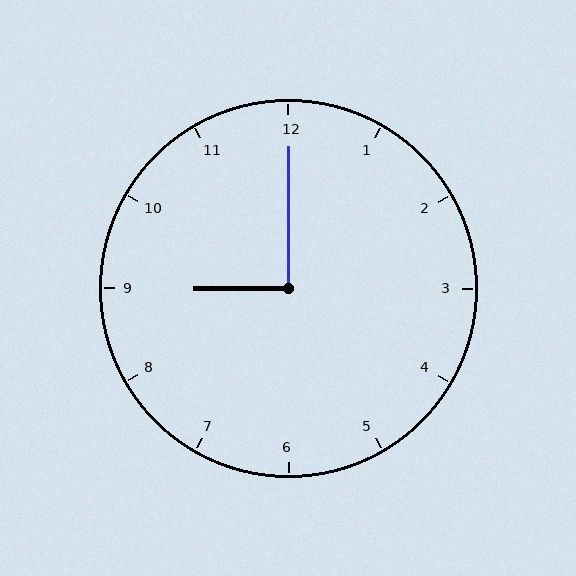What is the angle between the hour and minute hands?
Approximately 90 degrees.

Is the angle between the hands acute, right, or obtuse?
It is right.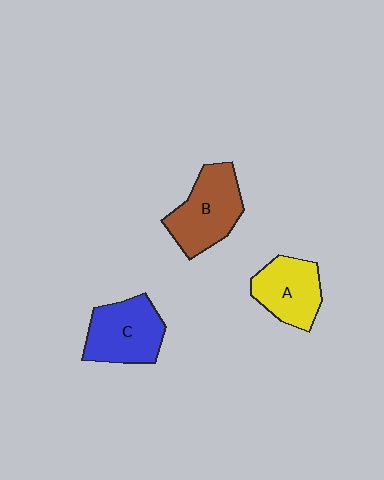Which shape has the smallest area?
Shape A (yellow).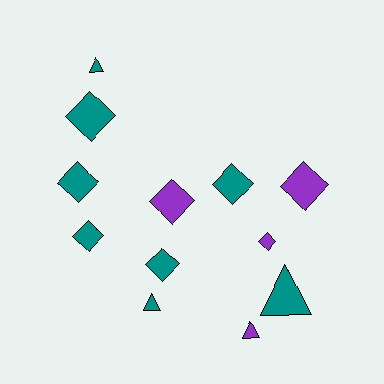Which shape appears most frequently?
Diamond, with 8 objects.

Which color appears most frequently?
Teal, with 8 objects.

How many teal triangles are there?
There are 3 teal triangles.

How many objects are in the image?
There are 12 objects.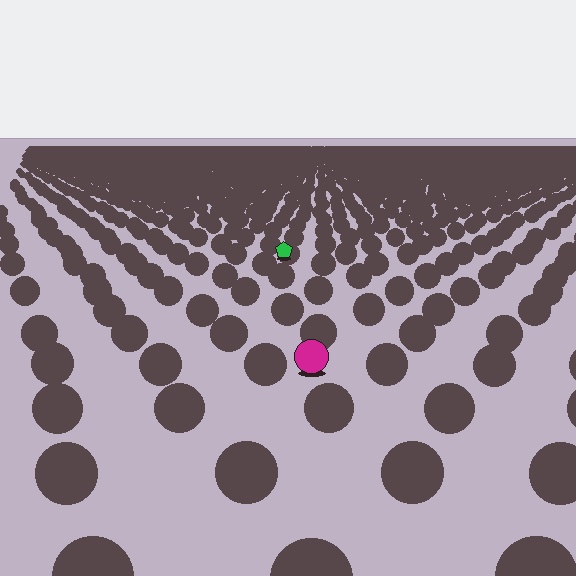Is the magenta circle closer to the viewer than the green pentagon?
Yes. The magenta circle is closer — you can tell from the texture gradient: the ground texture is coarser near it.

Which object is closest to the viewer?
The magenta circle is closest. The texture marks near it are larger and more spread out.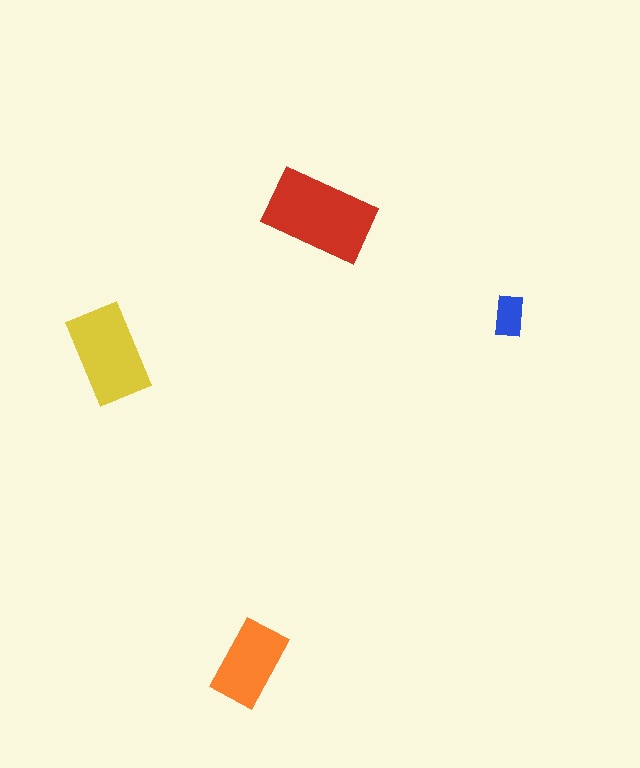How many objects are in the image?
There are 4 objects in the image.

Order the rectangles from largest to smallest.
the red one, the yellow one, the orange one, the blue one.